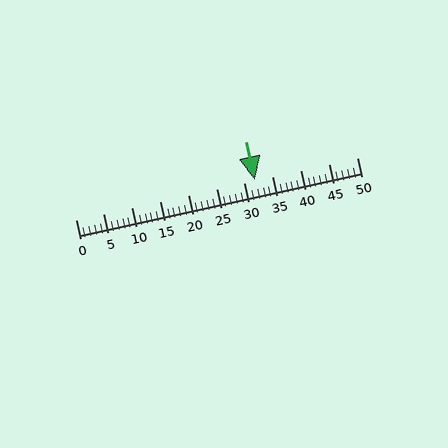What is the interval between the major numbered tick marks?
The major tick marks are spaced 5 units apart.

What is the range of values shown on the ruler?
The ruler shows values from 0 to 50.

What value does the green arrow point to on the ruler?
The green arrow points to approximately 32.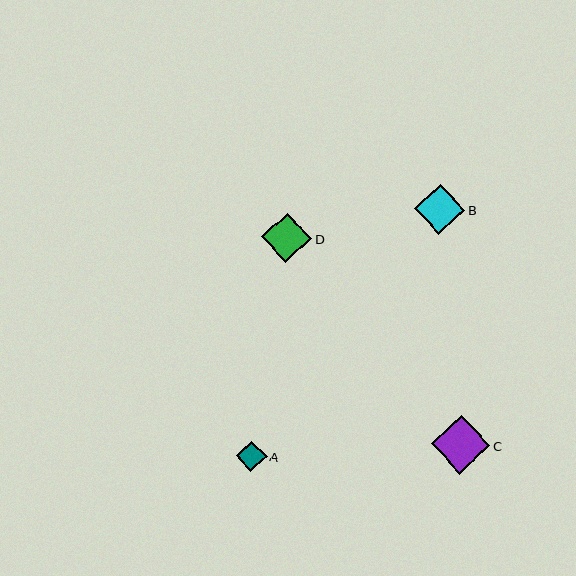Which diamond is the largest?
Diamond C is the largest with a size of approximately 58 pixels.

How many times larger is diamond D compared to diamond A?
Diamond D is approximately 1.6 times the size of diamond A.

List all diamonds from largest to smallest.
From largest to smallest: C, D, B, A.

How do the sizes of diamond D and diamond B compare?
Diamond D and diamond B are approximately the same size.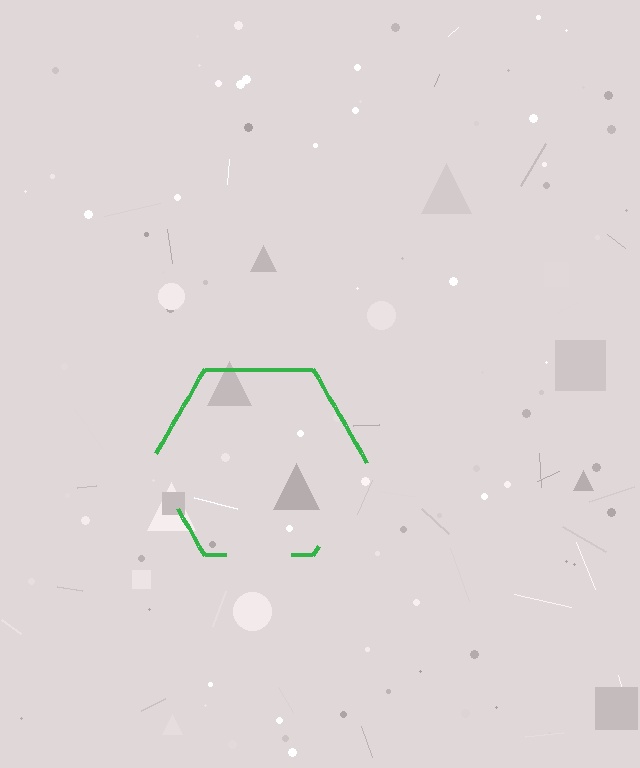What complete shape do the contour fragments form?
The contour fragments form a hexagon.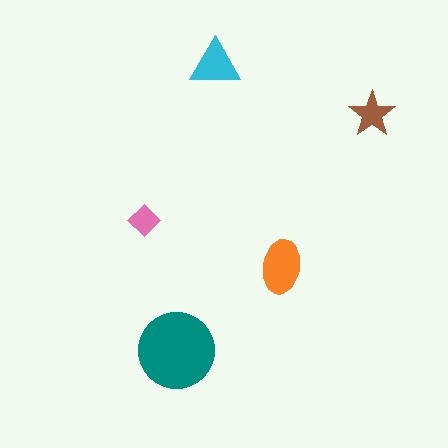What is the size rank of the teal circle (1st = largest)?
1st.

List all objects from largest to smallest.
The teal circle, the orange ellipse, the cyan triangle, the brown star, the pink diamond.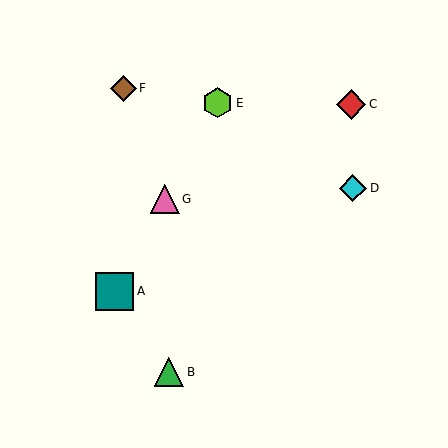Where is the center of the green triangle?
The center of the green triangle is at (169, 372).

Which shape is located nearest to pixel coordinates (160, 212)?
The pink triangle (labeled G) at (165, 199) is nearest to that location.